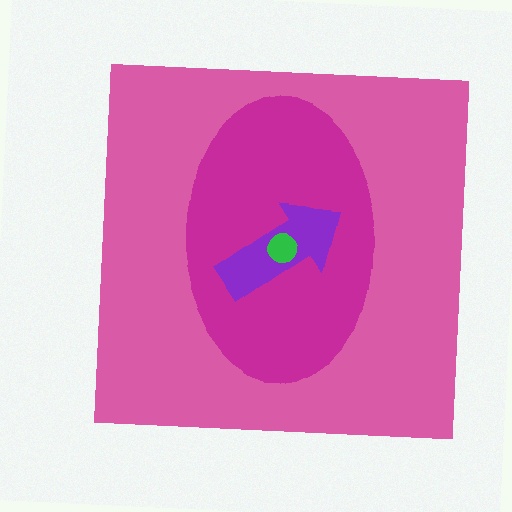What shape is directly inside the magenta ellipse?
The purple arrow.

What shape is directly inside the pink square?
The magenta ellipse.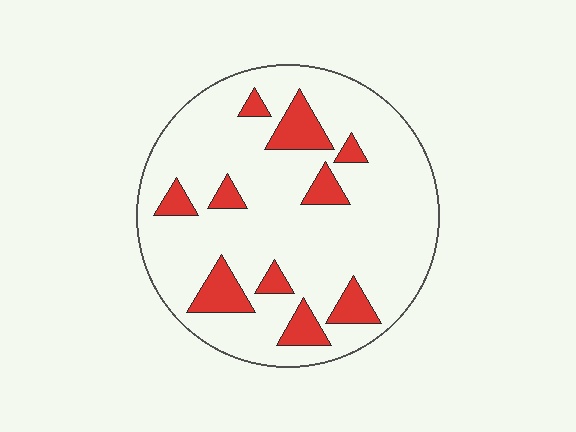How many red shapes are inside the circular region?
10.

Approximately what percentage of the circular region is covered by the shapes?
Approximately 15%.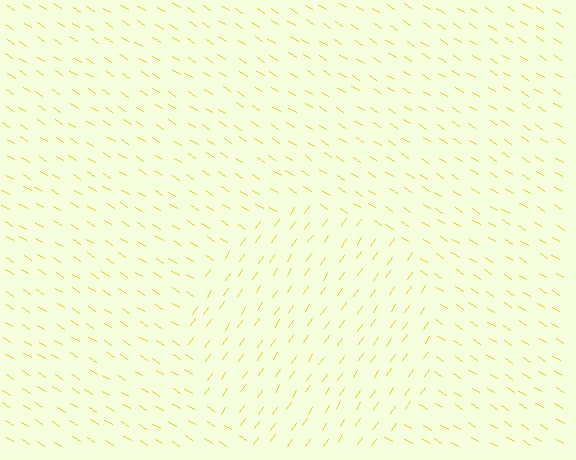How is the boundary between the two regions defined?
The boundary is defined purely by a change in line orientation (approximately 88 degrees difference). All lines are the same color and thickness.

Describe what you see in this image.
The image is filled with small yellow line segments. A circle region in the image has lines oriented differently from the surrounding lines, creating a visible texture boundary.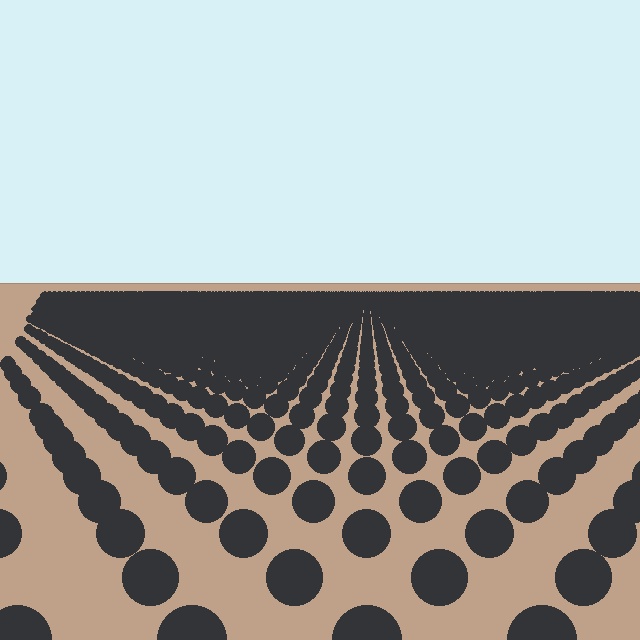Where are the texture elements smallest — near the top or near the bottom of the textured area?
Near the top.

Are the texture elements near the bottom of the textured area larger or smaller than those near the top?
Larger. Near the bottom, elements are closer to the viewer and appear at a bigger on-screen size.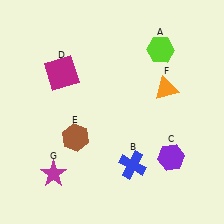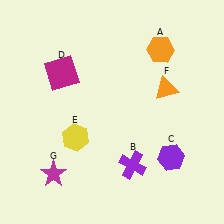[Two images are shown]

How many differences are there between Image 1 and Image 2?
There are 3 differences between the two images.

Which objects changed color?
A changed from lime to orange. B changed from blue to purple. E changed from brown to yellow.